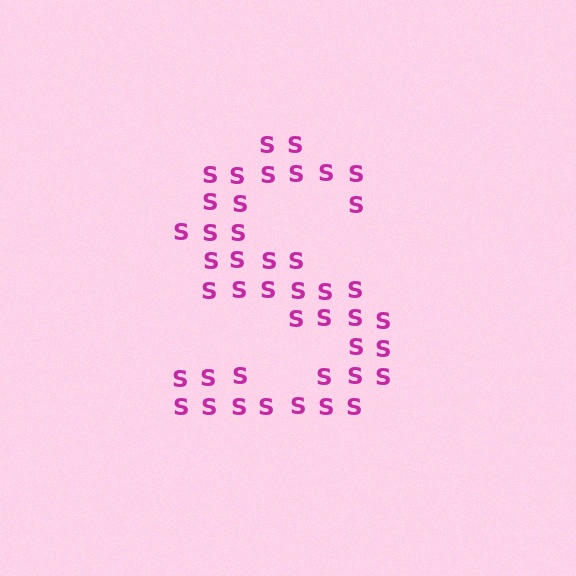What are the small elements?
The small elements are letter S's.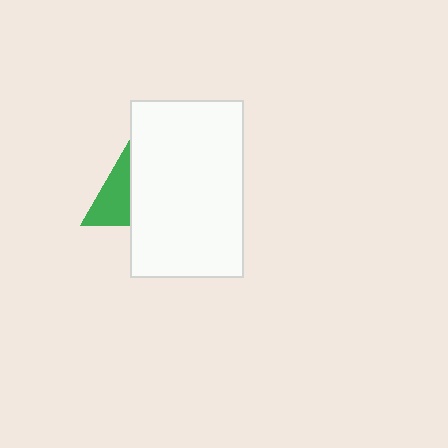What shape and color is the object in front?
The object in front is a white rectangle.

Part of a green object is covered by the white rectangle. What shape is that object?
It is a triangle.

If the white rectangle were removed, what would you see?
You would see the complete green triangle.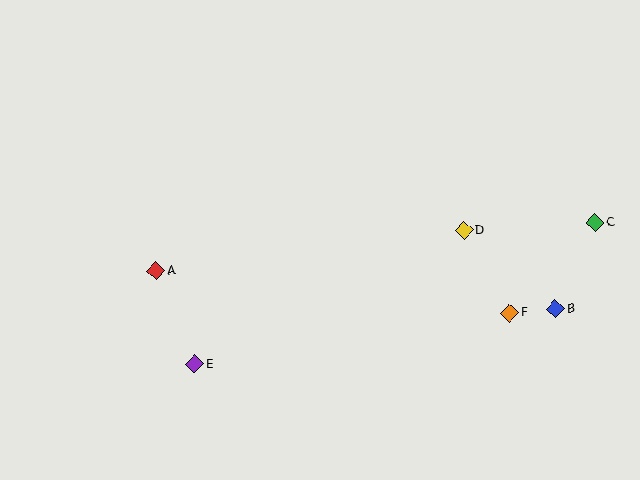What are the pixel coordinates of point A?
Point A is at (156, 271).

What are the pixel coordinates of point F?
Point F is at (510, 313).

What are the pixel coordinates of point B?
Point B is at (556, 309).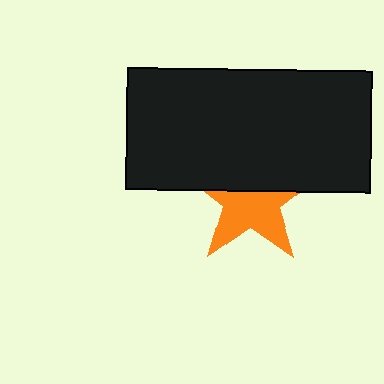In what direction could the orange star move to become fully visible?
The orange star could move down. That would shift it out from behind the black rectangle entirely.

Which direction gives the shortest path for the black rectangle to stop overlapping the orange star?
Moving up gives the shortest separation.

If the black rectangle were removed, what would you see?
You would see the complete orange star.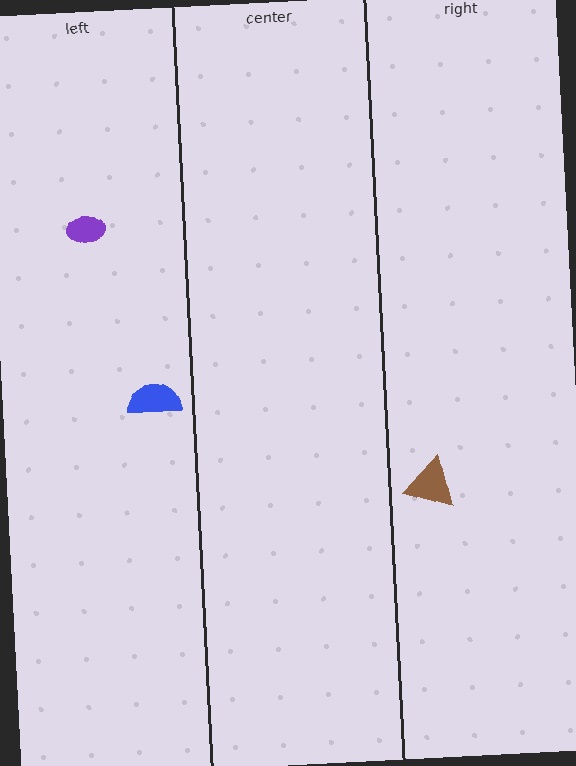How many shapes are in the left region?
2.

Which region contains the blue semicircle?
The left region.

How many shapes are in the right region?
1.